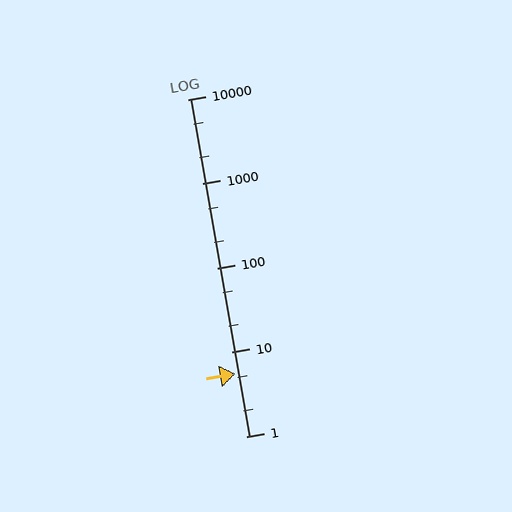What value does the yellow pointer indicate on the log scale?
The pointer indicates approximately 5.6.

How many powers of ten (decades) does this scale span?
The scale spans 4 decades, from 1 to 10000.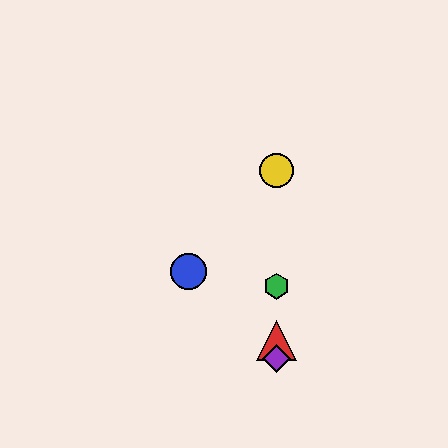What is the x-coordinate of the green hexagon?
The green hexagon is at x≈277.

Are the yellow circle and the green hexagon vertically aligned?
Yes, both are at x≈277.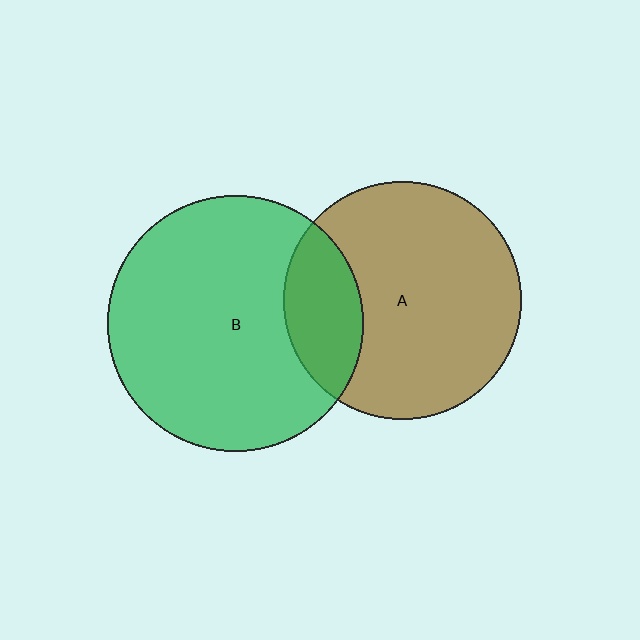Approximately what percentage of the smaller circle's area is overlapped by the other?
Approximately 20%.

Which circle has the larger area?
Circle B (green).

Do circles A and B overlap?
Yes.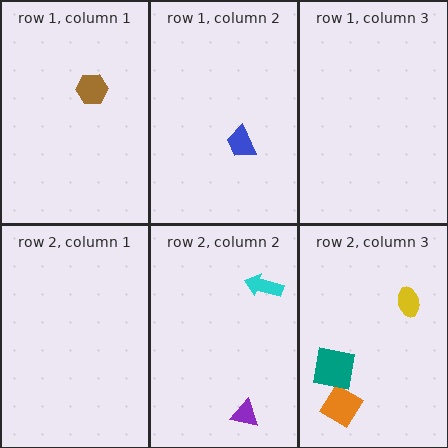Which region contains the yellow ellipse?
The row 2, column 3 region.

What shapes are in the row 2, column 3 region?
The orange diamond, the teal square, the yellow ellipse.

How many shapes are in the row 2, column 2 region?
2.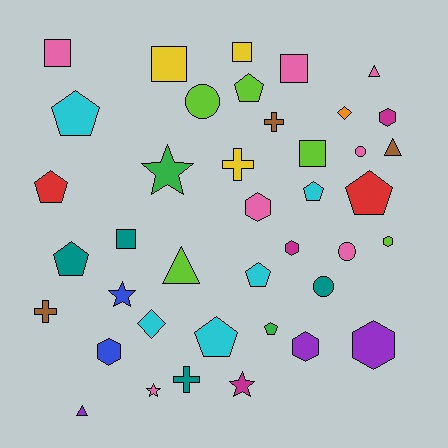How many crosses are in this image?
There are 4 crosses.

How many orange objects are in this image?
There is 1 orange object.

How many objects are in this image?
There are 40 objects.